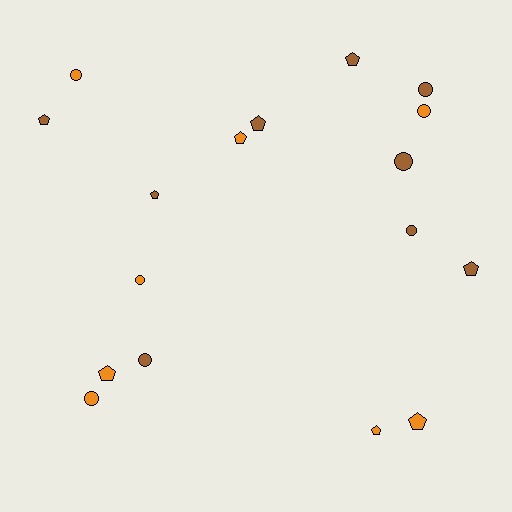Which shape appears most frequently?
Pentagon, with 9 objects.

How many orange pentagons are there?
There are 4 orange pentagons.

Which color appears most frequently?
Brown, with 9 objects.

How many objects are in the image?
There are 17 objects.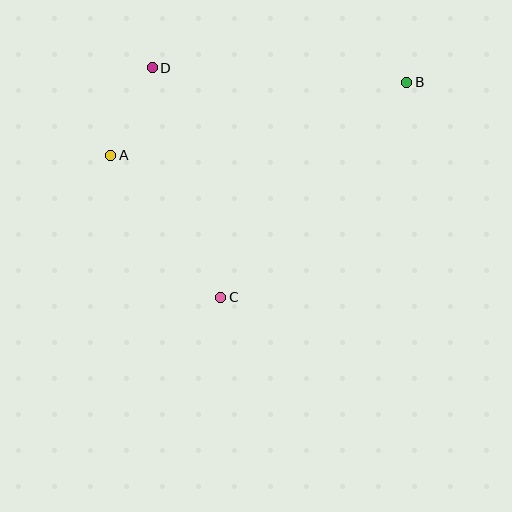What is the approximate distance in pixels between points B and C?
The distance between B and C is approximately 284 pixels.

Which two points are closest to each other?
Points A and D are closest to each other.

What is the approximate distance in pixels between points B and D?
The distance between B and D is approximately 255 pixels.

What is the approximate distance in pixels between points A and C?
The distance between A and C is approximately 180 pixels.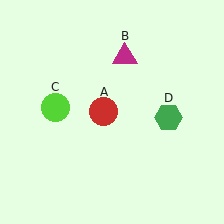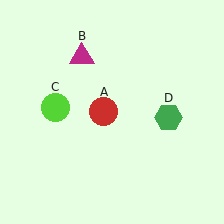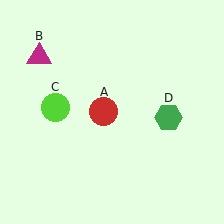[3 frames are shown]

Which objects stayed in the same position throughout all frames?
Red circle (object A) and lime circle (object C) and green hexagon (object D) remained stationary.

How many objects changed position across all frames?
1 object changed position: magenta triangle (object B).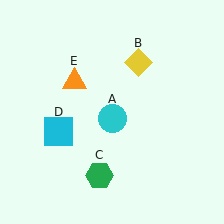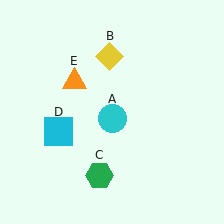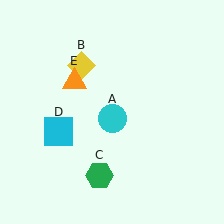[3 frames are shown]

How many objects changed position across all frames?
1 object changed position: yellow diamond (object B).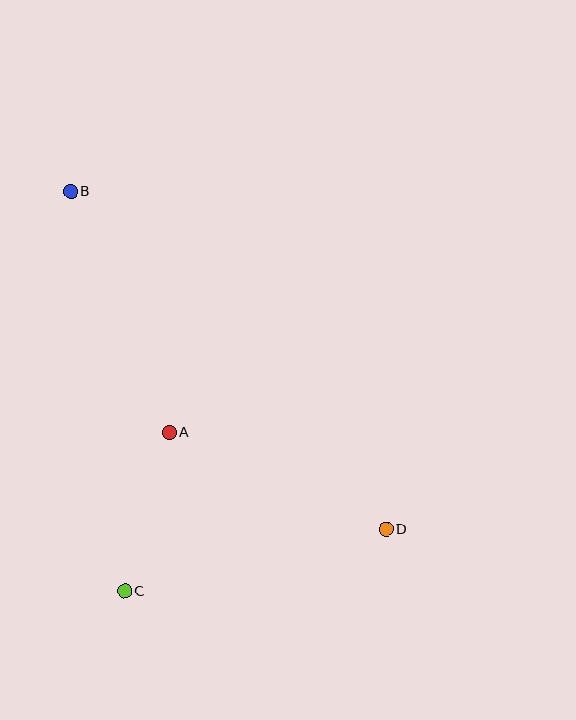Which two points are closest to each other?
Points A and C are closest to each other.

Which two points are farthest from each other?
Points B and D are farthest from each other.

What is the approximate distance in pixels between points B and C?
The distance between B and C is approximately 403 pixels.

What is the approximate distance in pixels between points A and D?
The distance between A and D is approximately 238 pixels.